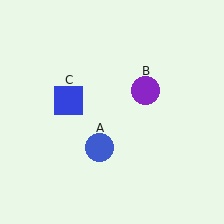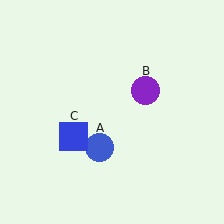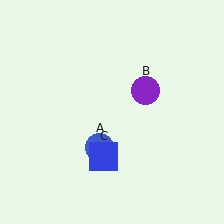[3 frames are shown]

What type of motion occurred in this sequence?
The blue square (object C) rotated counterclockwise around the center of the scene.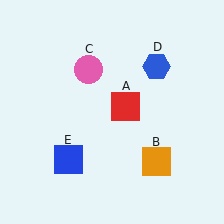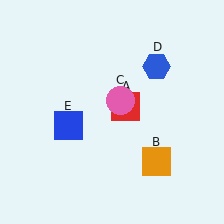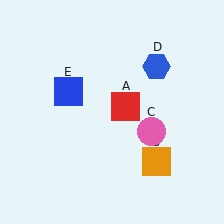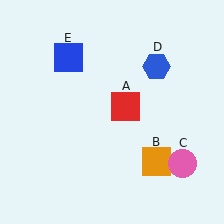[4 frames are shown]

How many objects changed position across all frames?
2 objects changed position: pink circle (object C), blue square (object E).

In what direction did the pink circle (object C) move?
The pink circle (object C) moved down and to the right.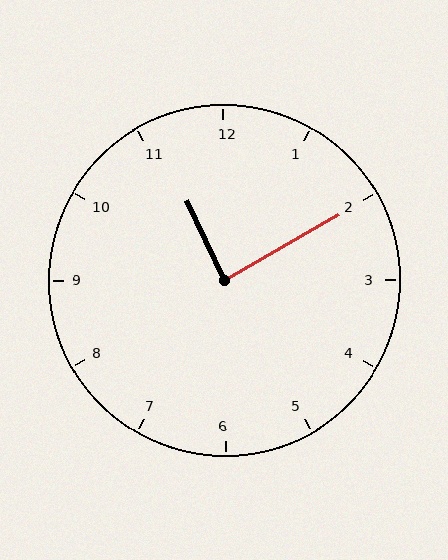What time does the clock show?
11:10.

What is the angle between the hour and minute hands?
Approximately 85 degrees.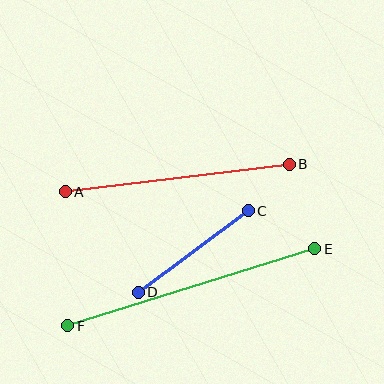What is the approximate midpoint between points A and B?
The midpoint is at approximately (177, 178) pixels.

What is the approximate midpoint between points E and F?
The midpoint is at approximately (191, 287) pixels.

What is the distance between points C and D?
The distance is approximately 137 pixels.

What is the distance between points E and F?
The distance is approximately 259 pixels.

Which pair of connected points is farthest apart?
Points E and F are farthest apart.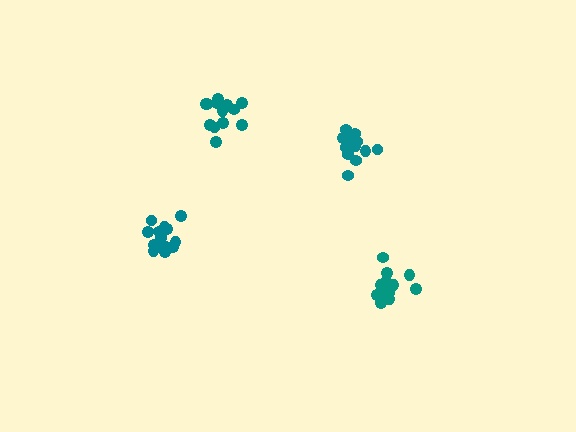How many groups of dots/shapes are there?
There are 4 groups.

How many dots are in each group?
Group 1: 13 dots, Group 2: 14 dots, Group 3: 14 dots, Group 4: 14 dots (55 total).